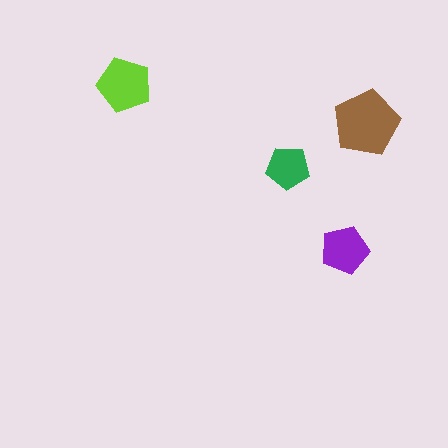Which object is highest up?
The lime pentagon is topmost.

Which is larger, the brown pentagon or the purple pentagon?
The brown one.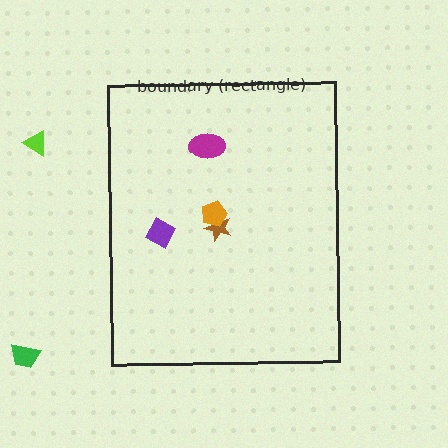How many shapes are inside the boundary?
4 inside, 2 outside.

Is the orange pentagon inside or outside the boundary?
Inside.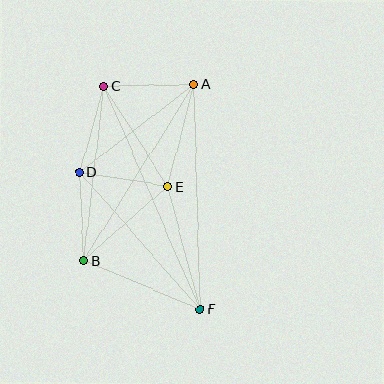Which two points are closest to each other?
Points B and D are closest to each other.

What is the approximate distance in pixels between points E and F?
The distance between E and F is approximately 127 pixels.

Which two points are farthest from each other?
Points C and F are farthest from each other.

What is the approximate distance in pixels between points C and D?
The distance between C and D is approximately 89 pixels.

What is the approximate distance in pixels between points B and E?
The distance between B and E is approximately 112 pixels.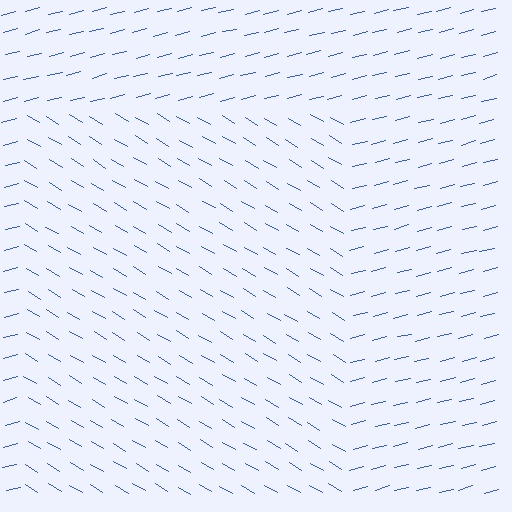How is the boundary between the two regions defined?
The boundary is defined purely by a change in line orientation (approximately 45 degrees difference). All lines are the same color and thickness.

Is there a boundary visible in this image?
Yes, there is a texture boundary formed by a change in line orientation.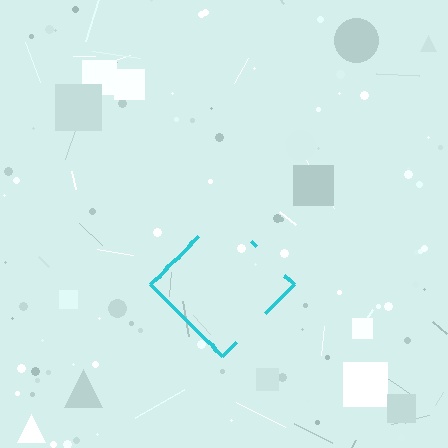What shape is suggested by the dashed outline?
The dashed outline suggests a diamond.